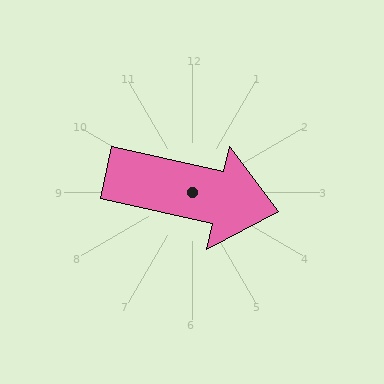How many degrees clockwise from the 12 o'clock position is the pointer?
Approximately 103 degrees.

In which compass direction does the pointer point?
East.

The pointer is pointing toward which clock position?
Roughly 3 o'clock.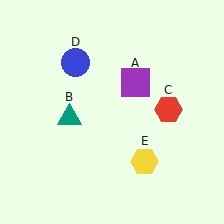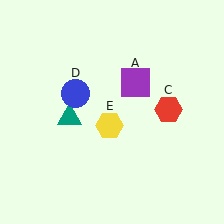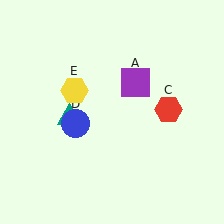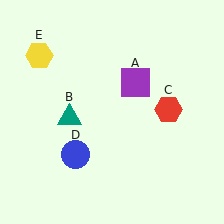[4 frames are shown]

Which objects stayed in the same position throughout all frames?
Purple square (object A) and teal triangle (object B) and red hexagon (object C) remained stationary.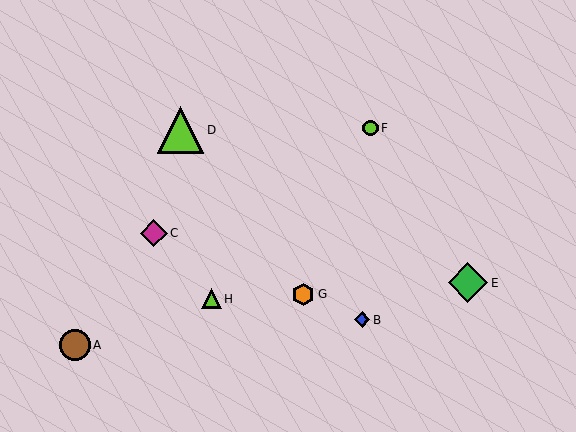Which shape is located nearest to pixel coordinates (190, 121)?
The lime triangle (labeled D) at (181, 130) is nearest to that location.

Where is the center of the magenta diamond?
The center of the magenta diamond is at (154, 233).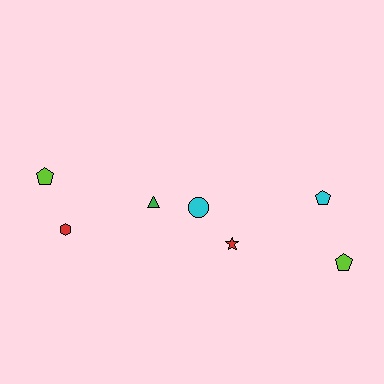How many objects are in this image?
There are 7 objects.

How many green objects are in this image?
There is 1 green object.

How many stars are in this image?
There is 1 star.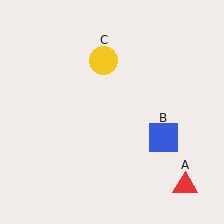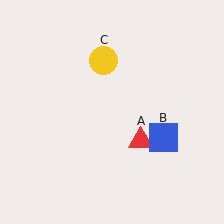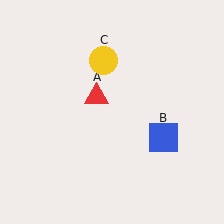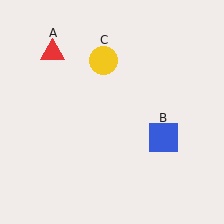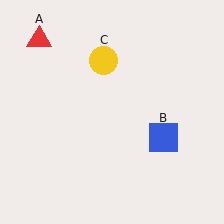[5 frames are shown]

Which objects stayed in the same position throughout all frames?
Blue square (object B) and yellow circle (object C) remained stationary.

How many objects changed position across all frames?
1 object changed position: red triangle (object A).